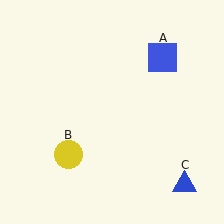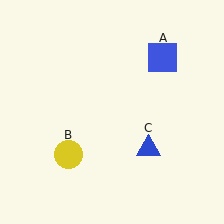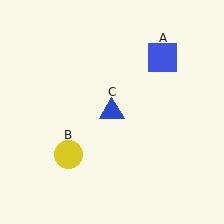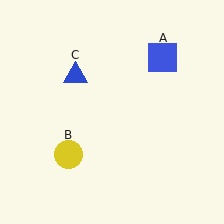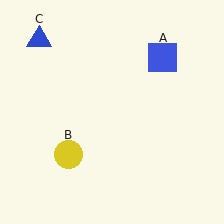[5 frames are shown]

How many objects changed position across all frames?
1 object changed position: blue triangle (object C).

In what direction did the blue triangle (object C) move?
The blue triangle (object C) moved up and to the left.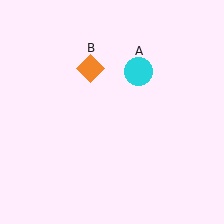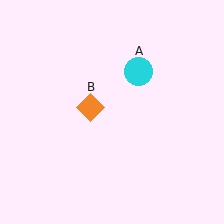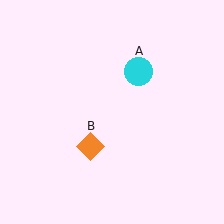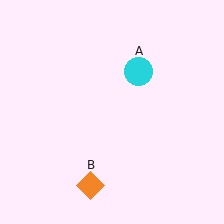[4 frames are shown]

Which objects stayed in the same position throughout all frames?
Cyan circle (object A) remained stationary.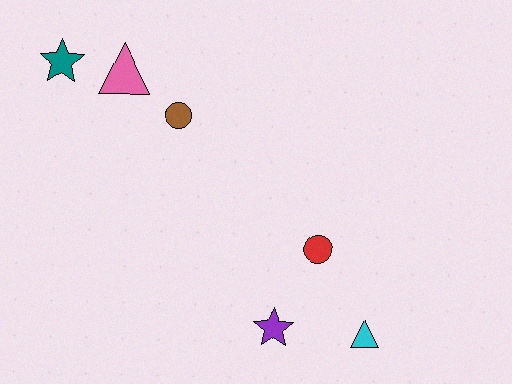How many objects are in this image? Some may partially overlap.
There are 6 objects.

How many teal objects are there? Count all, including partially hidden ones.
There is 1 teal object.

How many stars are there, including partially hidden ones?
There are 2 stars.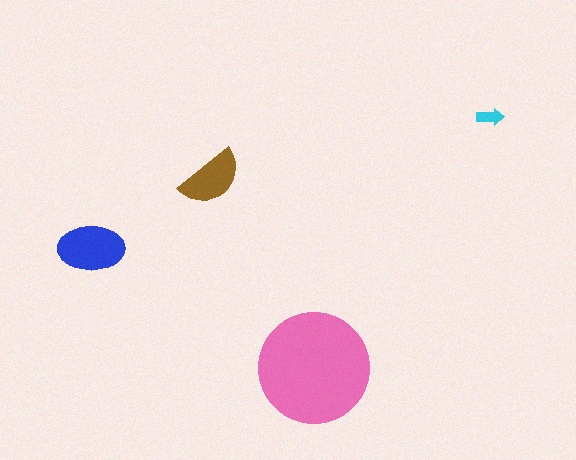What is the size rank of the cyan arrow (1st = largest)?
4th.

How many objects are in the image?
There are 4 objects in the image.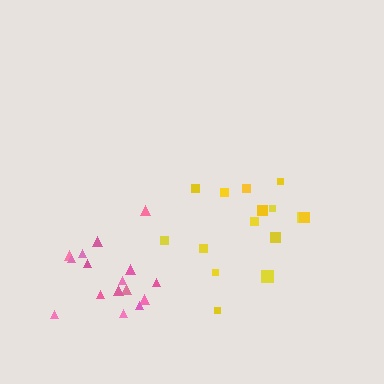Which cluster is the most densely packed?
Pink.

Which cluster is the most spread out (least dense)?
Yellow.